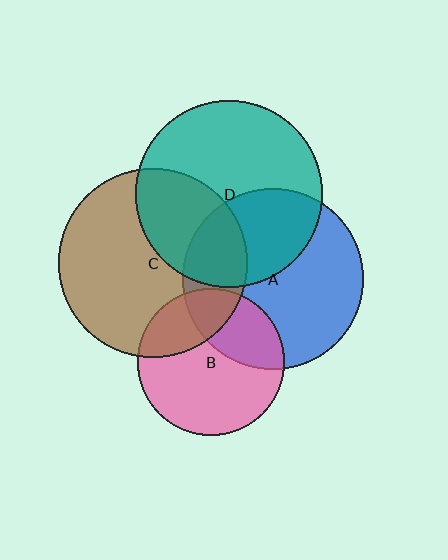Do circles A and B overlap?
Yes.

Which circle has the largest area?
Circle C (brown).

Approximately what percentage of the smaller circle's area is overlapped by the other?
Approximately 30%.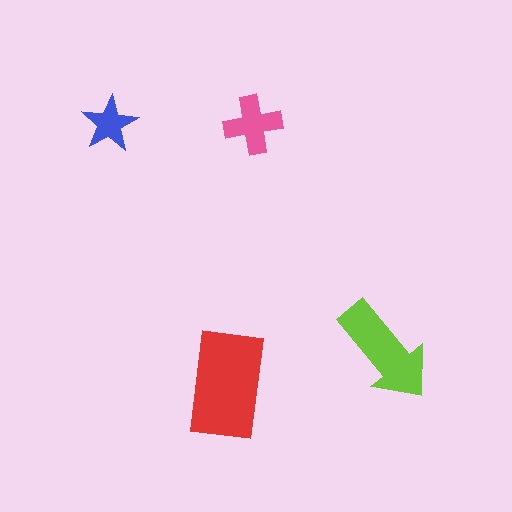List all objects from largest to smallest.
The red rectangle, the lime arrow, the pink cross, the blue star.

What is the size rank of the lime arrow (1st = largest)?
2nd.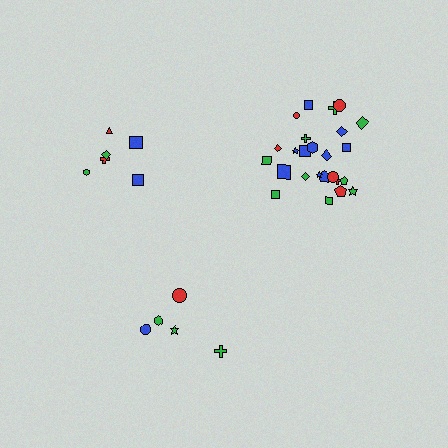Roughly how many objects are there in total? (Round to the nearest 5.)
Roughly 35 objects in total.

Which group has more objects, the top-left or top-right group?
The top-right group.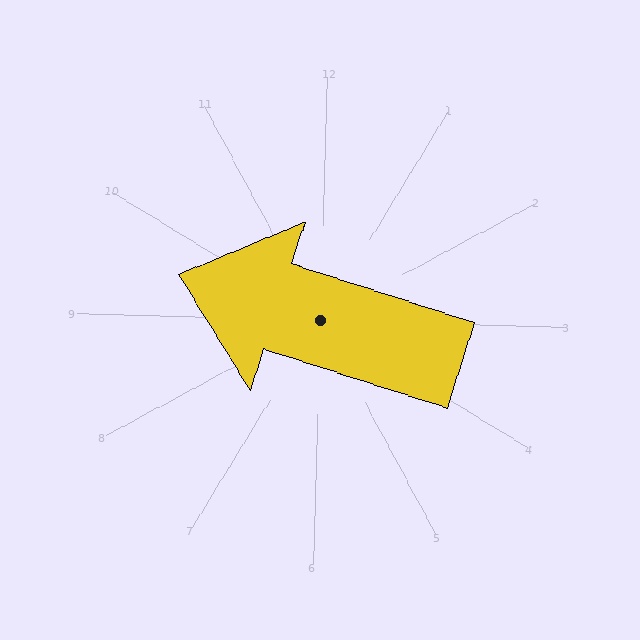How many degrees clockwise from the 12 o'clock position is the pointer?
Approximately 286 degrees.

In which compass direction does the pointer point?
West.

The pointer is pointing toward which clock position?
Roughly 10 o'clock.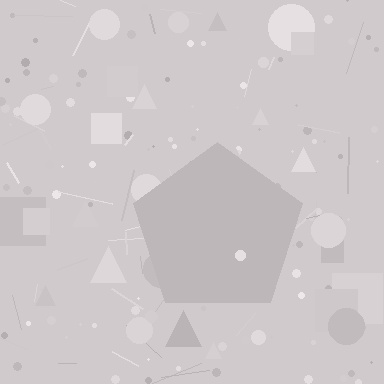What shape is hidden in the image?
A pentagon is hidden in the image.